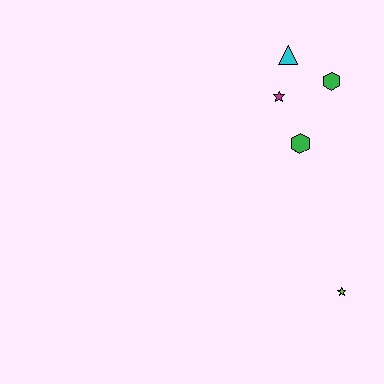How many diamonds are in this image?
There are no diamonds.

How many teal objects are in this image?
There are no teal objects.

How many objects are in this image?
There are 5 objects.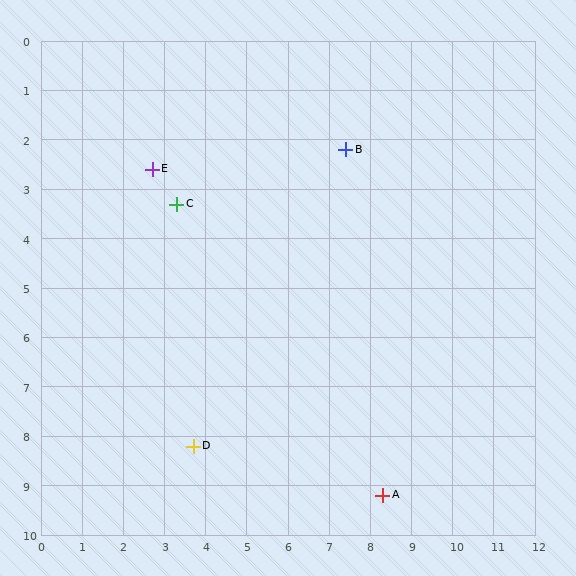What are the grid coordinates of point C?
Point C is at approximately (3.3, 3.3).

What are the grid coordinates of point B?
Point B is at approximately (7.4, 2.2).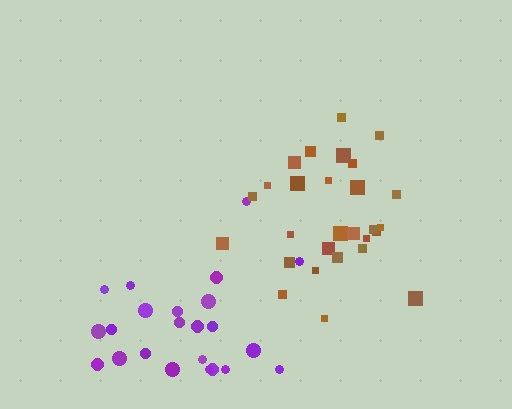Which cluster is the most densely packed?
Brown.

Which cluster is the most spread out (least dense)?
Purple.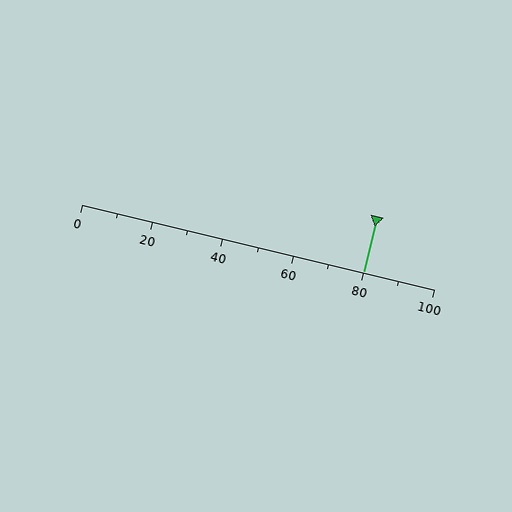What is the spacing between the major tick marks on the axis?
The major ticks are spaced 20 apart.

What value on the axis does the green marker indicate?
The marker indicates approximately 80.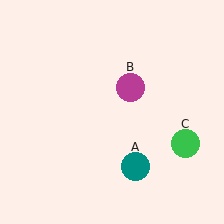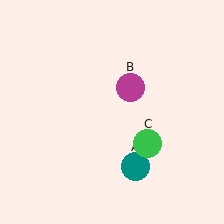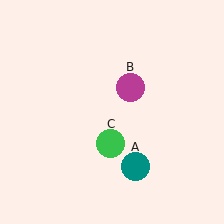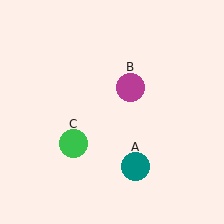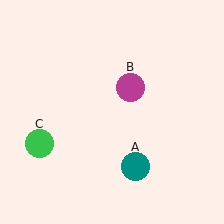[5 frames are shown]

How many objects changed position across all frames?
1 object changed position: green circle (object C).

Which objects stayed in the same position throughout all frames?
Teal circle (object A) and magenta circle (object B) remained stationary.